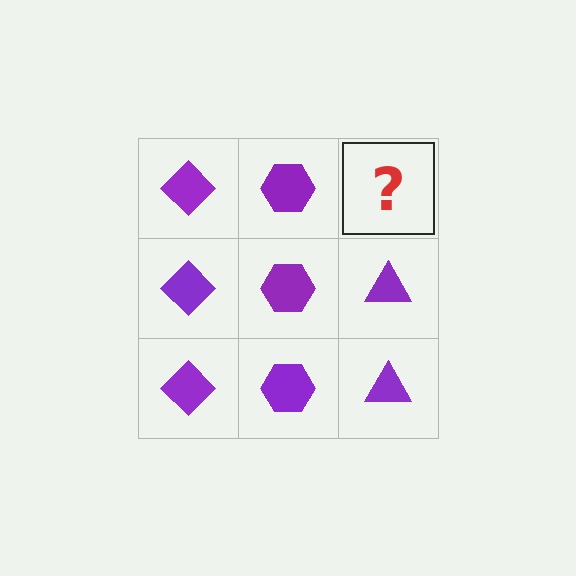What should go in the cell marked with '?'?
The missing cell should contain a purple triangle.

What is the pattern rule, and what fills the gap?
The rule is that each column has a consistent shape. The gap should be filled with a purple triangle.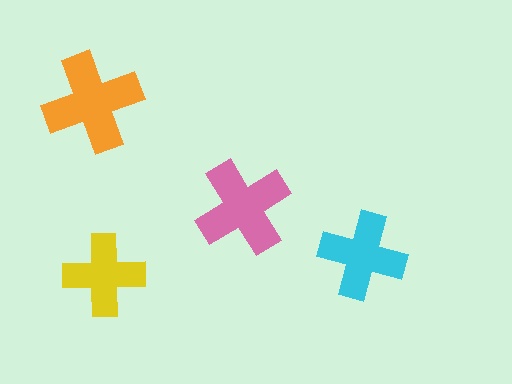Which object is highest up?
The orange cross is topmost.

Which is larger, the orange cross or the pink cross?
The orange one.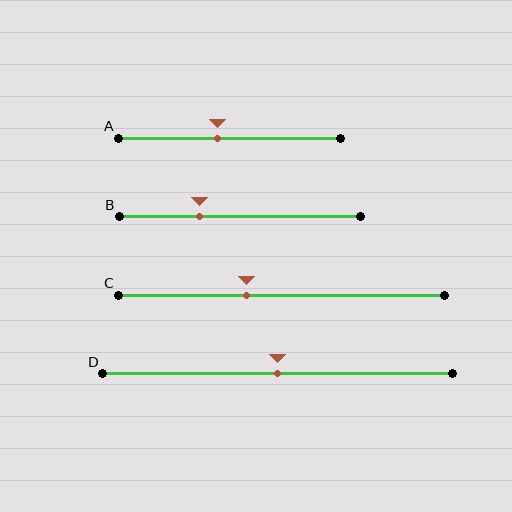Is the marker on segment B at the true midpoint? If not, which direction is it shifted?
No, the marker on segment B is shifted to the left by about 17% of the segment length.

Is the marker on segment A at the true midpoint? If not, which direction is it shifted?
No, the marker on segment A is shifted to the left by about 5% of the segment length.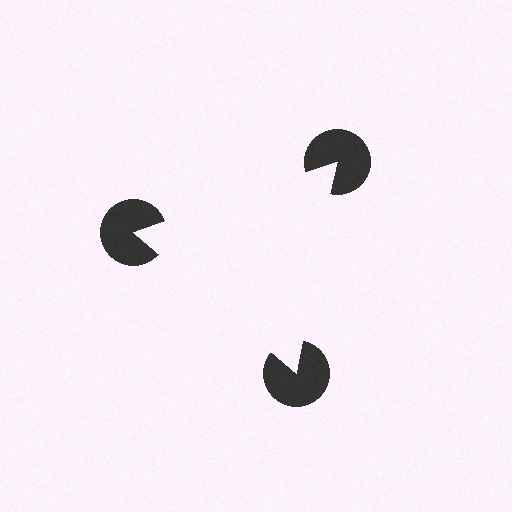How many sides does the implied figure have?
3 sides.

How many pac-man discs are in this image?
There are 3 — one at each vertex of the illusory triangle.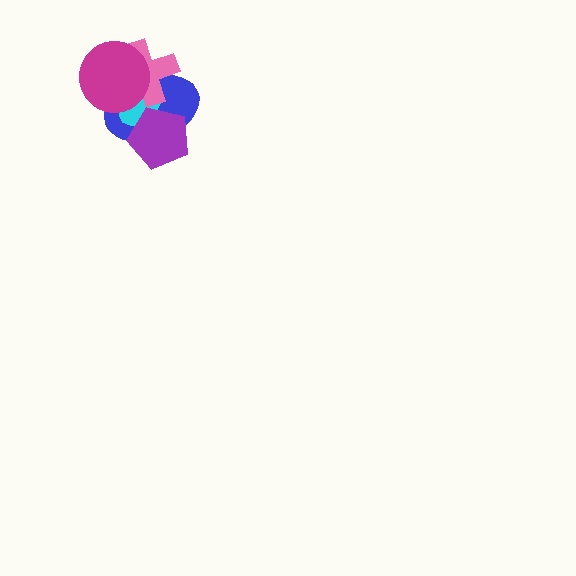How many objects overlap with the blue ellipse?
4 objects overlap with the blue ellipse.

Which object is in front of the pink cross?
The magenta circle is in front of the pink cross.